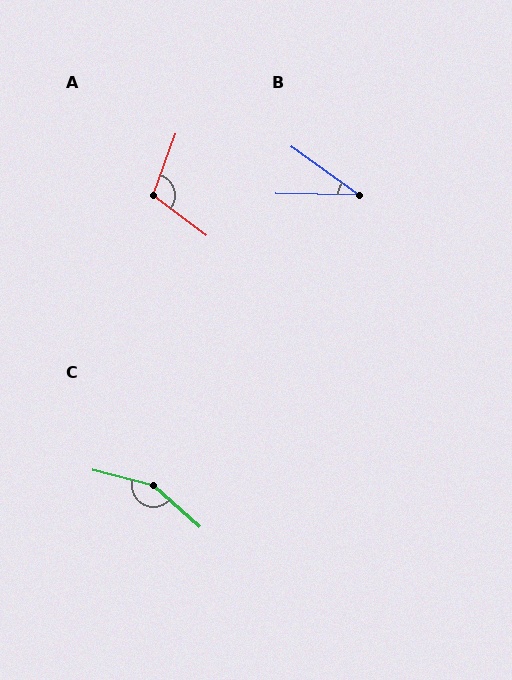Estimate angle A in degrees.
Approximately 107 degrees.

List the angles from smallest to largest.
B (35°), A (107°), C (152°).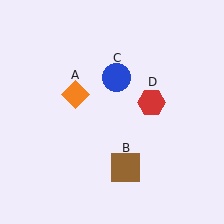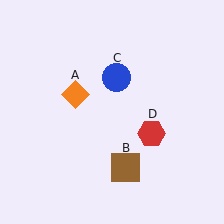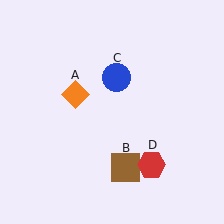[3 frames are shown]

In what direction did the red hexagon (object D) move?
The red hexagon (object D) moved down.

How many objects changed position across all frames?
1 object changed position: red hexagon (object D).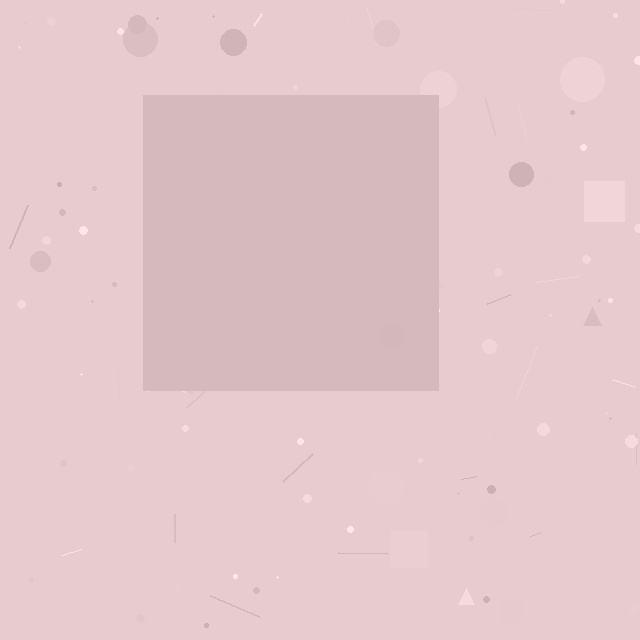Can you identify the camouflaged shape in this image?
The camouflaged shape is a square.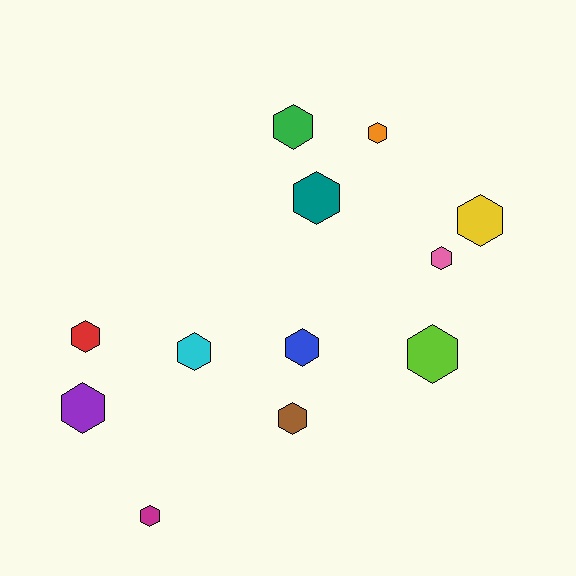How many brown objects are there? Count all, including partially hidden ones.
There is 1 brown object.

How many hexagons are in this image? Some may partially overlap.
There are 12 hexagons.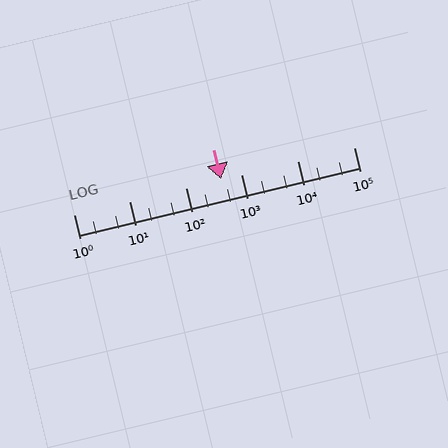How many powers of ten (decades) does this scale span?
The scale spans 5 decades, from 1 to 100000.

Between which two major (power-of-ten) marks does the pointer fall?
The pointer is between 100 and 1000.